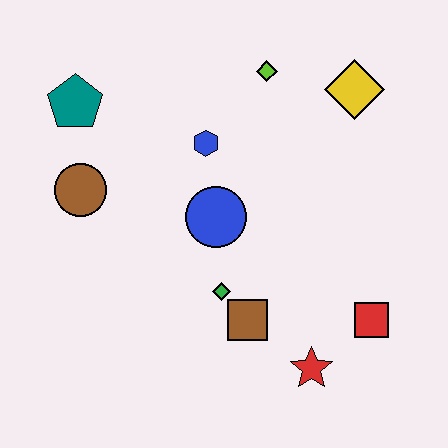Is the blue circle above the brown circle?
No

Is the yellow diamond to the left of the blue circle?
No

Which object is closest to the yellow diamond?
The lime diamond is closest to the yellow diamond.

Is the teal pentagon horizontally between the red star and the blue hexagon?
No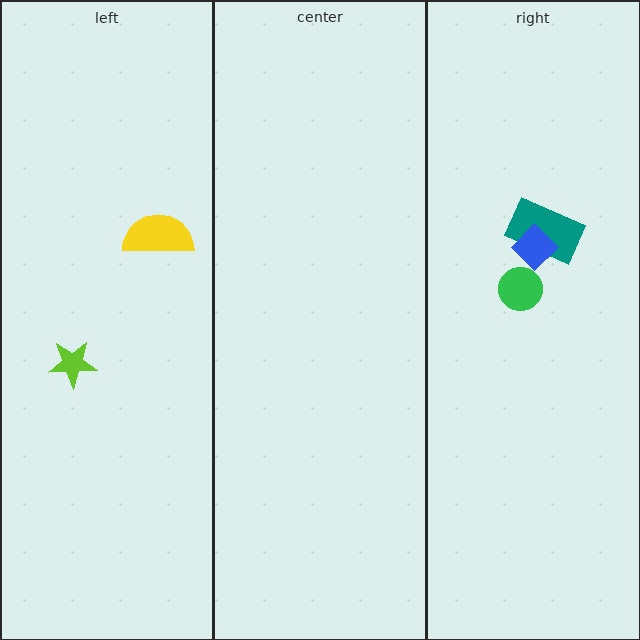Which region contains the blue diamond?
The right region.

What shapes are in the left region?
The yellow semicircle, the lime star.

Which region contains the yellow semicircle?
The left region.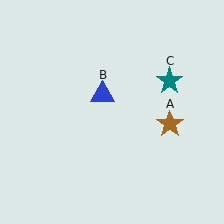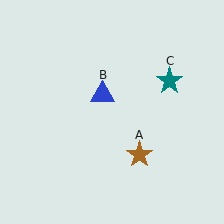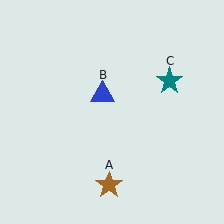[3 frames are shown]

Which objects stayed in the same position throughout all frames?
Blue triangle (object B) and teal star (object C) remained stationary.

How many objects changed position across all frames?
1 object changed position: brown star (object A).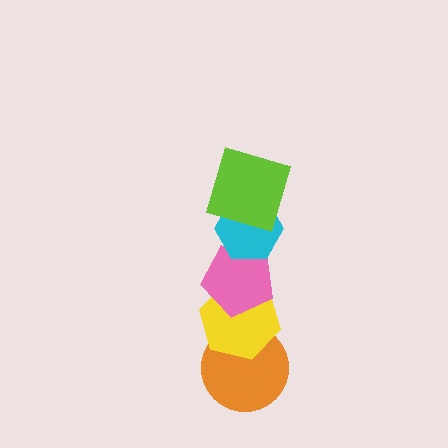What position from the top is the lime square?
The lime square is 1st from the top.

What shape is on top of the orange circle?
The yellow hexagon is on top of the orange circle.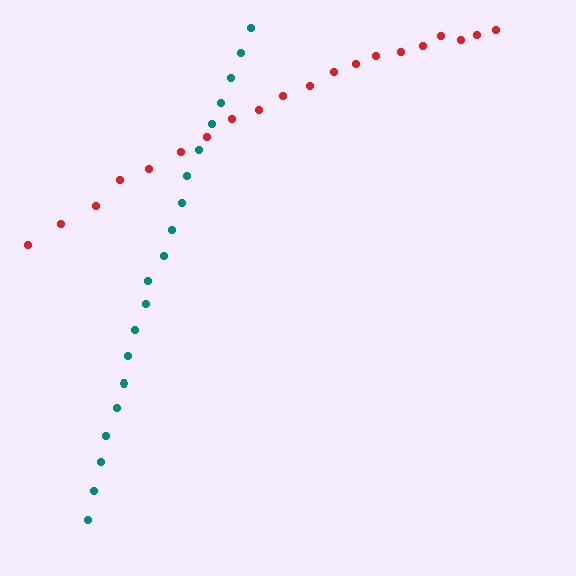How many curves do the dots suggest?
There are 2 distinct paths.